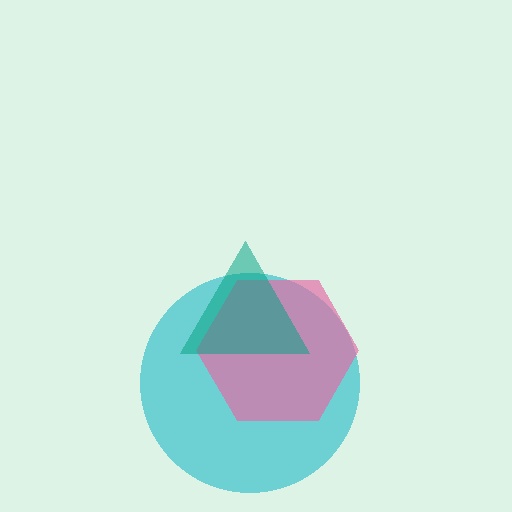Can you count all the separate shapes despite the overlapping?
Yes, there are 3 separate shapes.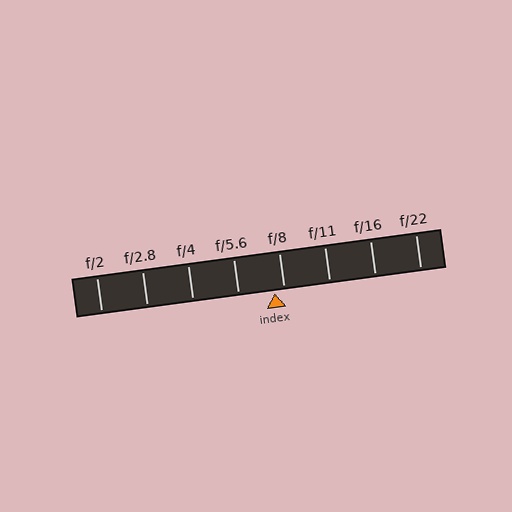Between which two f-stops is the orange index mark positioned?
The index mark is between f/5.6 and f/8.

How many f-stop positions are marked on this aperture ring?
There are 8 f-stop positions marked.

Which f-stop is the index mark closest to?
The index mark is closest to f/8.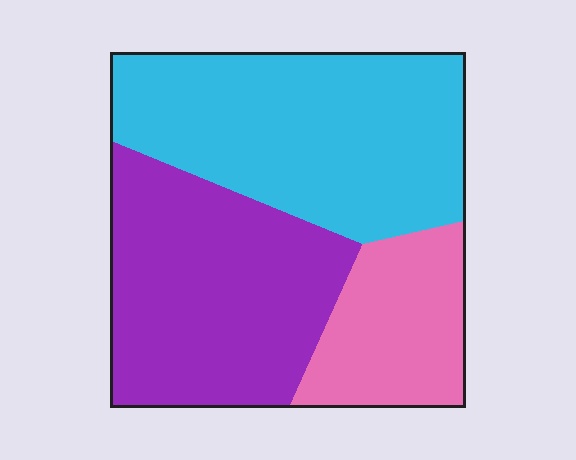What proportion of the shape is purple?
Purple covers about 40% of the shape.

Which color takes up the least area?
Pink, at roughly 20%.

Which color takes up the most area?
Cyan, at roughly 45%.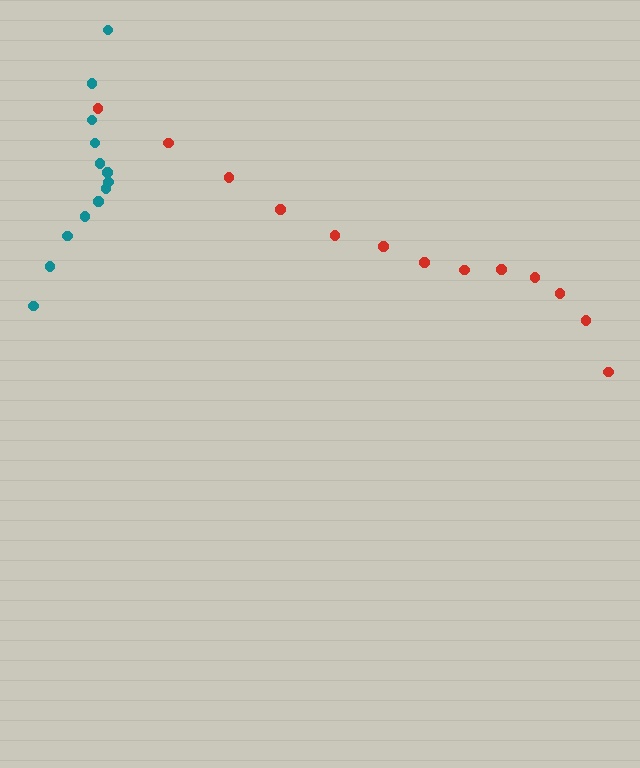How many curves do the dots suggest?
There are 2 distinct paths.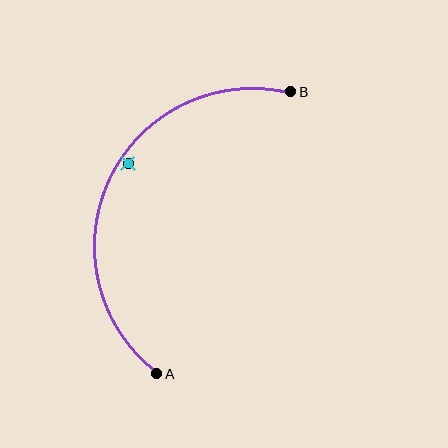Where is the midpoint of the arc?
The arc midpoint is the point on the curve farthest from the straight line joining A and B. It sits to the left of that line.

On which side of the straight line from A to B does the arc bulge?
The arc bulges to the left of the straight line connecting A and B.